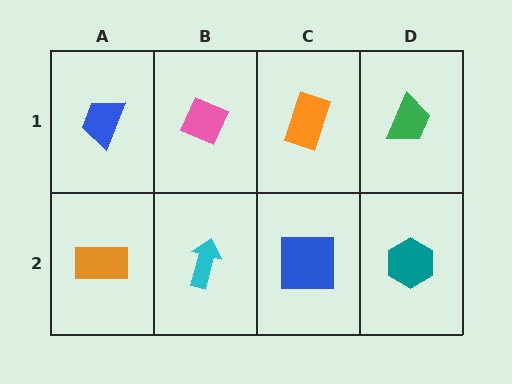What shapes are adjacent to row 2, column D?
A green trapezoid (row 1, column D), a blue square (row 2, column C).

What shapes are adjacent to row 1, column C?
A blue square (row 2, column C), a pink diamond (row 1, column B), a green trapezoid (row 1, column D).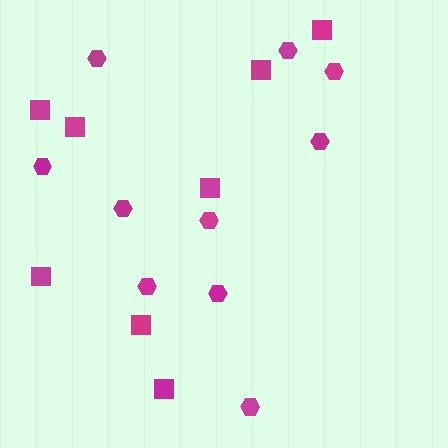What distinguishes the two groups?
There are 2 groups: one group of squares (8) and one group of hexagons (10).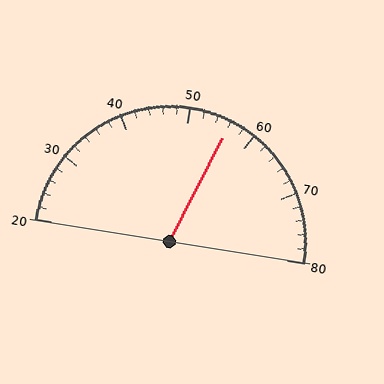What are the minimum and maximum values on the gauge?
The gauge ranges from 20 to 80.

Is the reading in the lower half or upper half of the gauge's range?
The reading is in the upper half of the range (20 to 80).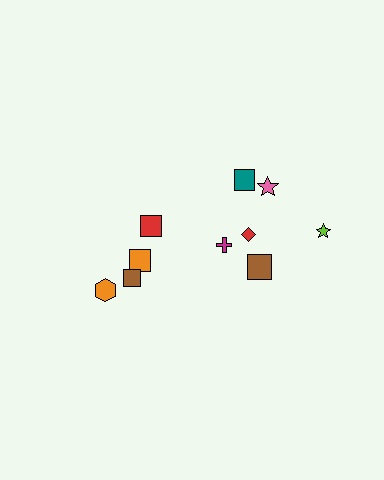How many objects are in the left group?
There are 4 objects.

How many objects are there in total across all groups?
There are 10 objects.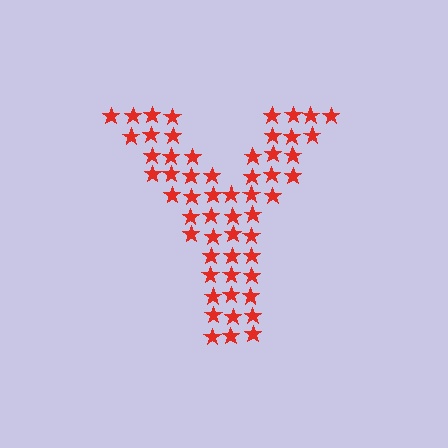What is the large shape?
The large shape is the letter Y.